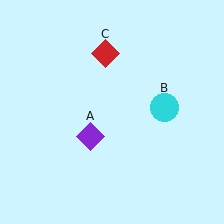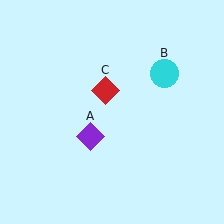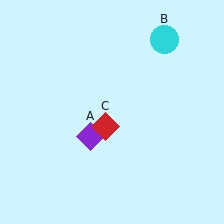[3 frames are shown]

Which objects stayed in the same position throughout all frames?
Purple diamond (object A) remained stationary.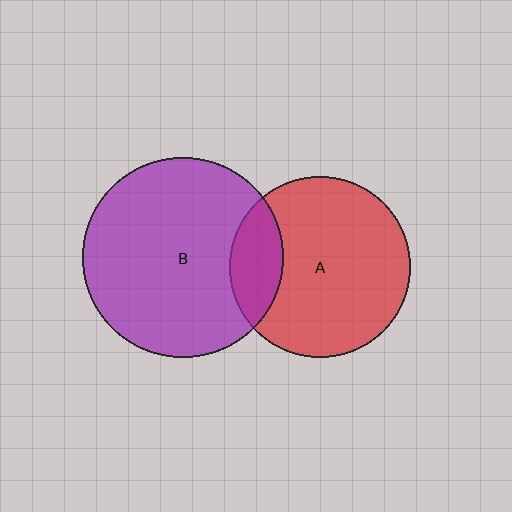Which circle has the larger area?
Circle B (purple).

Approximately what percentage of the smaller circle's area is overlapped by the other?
Approximately 20%.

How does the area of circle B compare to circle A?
Approximately 1.2 times.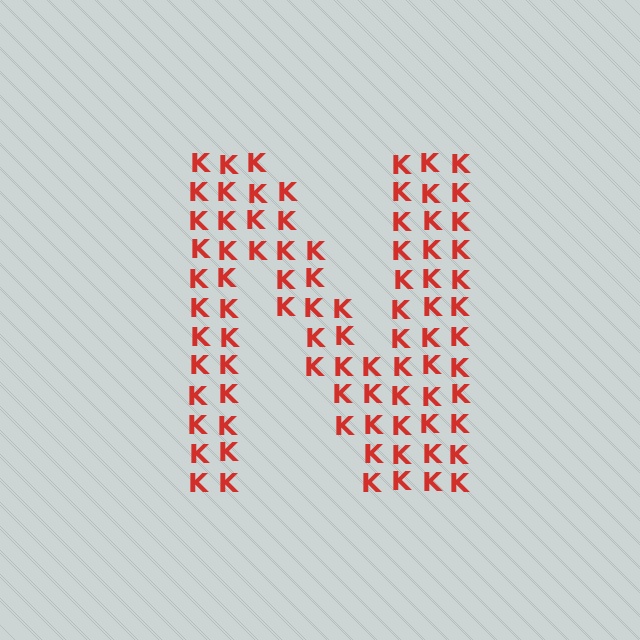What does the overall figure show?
The overall figure shows the letter N.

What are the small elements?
The small elements are letter K's.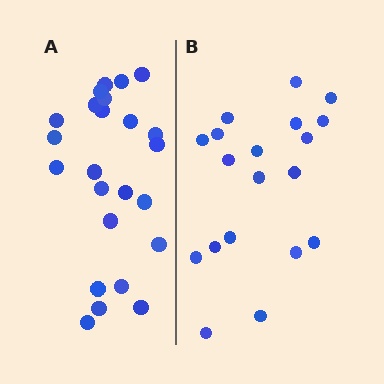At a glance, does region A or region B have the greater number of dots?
Region A (the left region) has more dots.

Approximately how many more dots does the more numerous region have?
Region A has about 5 more dots than region B.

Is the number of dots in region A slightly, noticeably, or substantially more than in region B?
Region A has noticeably more, but not dramatically so. The ratio is roughly 1.3 to 1.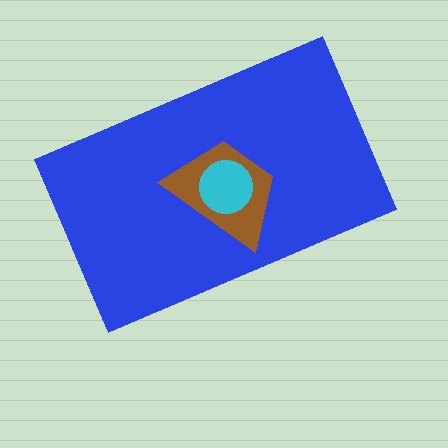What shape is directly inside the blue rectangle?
The brown trapezoid.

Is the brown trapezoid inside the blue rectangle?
Yes.